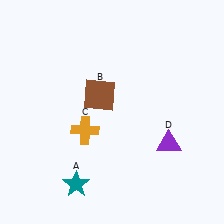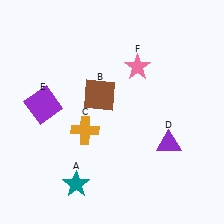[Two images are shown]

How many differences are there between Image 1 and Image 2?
There are 2 differences between the two images.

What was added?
A purple square (E), a pink star (F) were added in Image 2.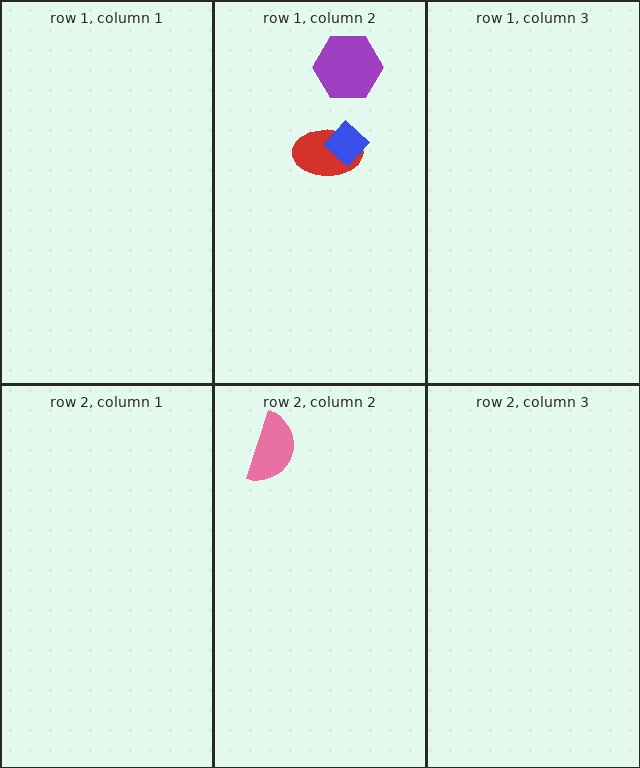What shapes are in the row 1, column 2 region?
The purple hexagon, the red ellipse, the blue diamond.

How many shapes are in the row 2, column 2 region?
1.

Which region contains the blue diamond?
The row 1, column 2 region.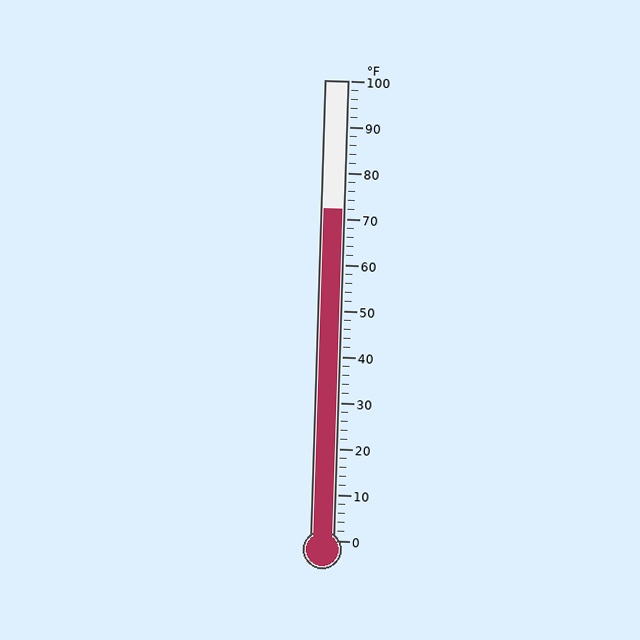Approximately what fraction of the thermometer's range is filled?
The thermometer is filled to approximately 70% of its range.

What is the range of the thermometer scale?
The thermometer scale ranges from 0°F to 100°F.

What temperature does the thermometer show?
The thermometer shows approximately 72°F.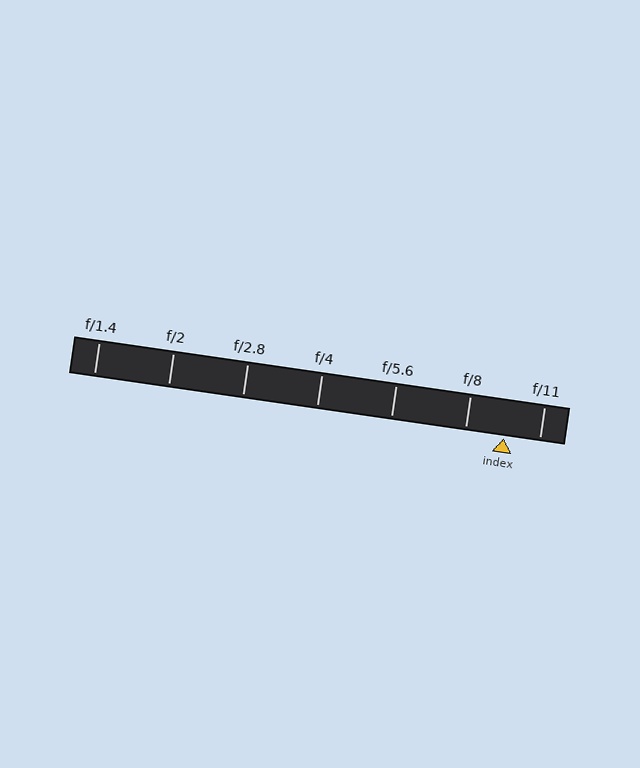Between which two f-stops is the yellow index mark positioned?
The index mark is between f/8 and f/11.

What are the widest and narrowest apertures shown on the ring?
The widest aperture shown is f/1.4 and the narrowest is f/11.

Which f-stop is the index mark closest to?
The index mark is closest to f/11.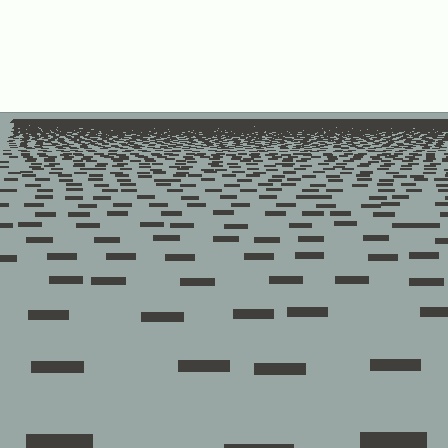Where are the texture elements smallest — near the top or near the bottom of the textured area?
Near the top.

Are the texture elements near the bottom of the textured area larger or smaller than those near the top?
Larger. Near the bottom, elements are closer to the viewer and appear at a bigger on-screen size.